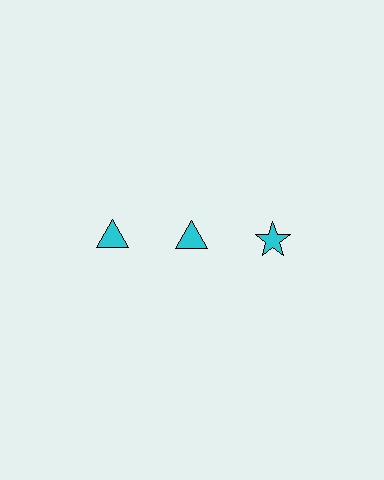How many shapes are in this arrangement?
There are 3 shapes arranged in a grid pattern.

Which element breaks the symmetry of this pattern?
The cyan star in the top row, center column breaks the symmetry. All other shapes are cyan triangles.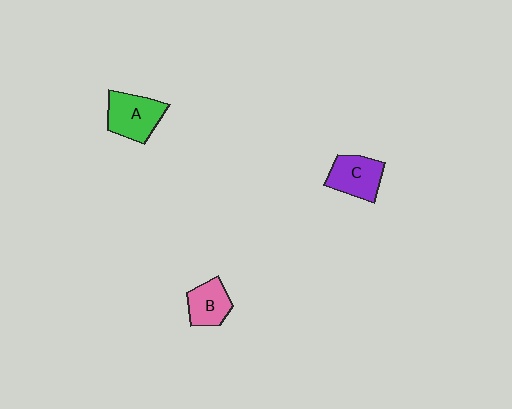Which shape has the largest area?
Shape A (green).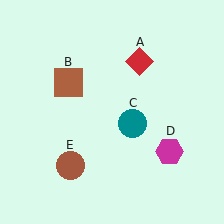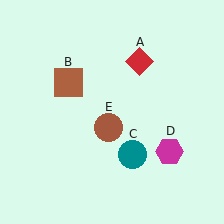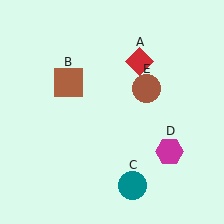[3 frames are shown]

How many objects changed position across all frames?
2 objects changed position: teal circle (object C), brown circle (object E).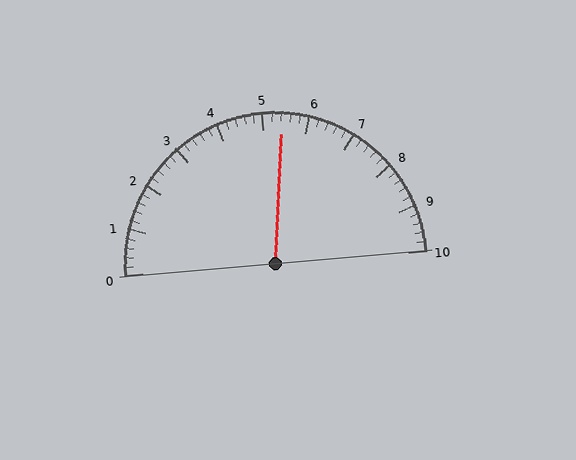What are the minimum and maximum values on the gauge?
The gauge ranges from 0 to 10.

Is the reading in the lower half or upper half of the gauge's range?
The reading is in the upper half of the range (0 to 10).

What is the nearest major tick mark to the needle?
The nearest major tick mark is 5.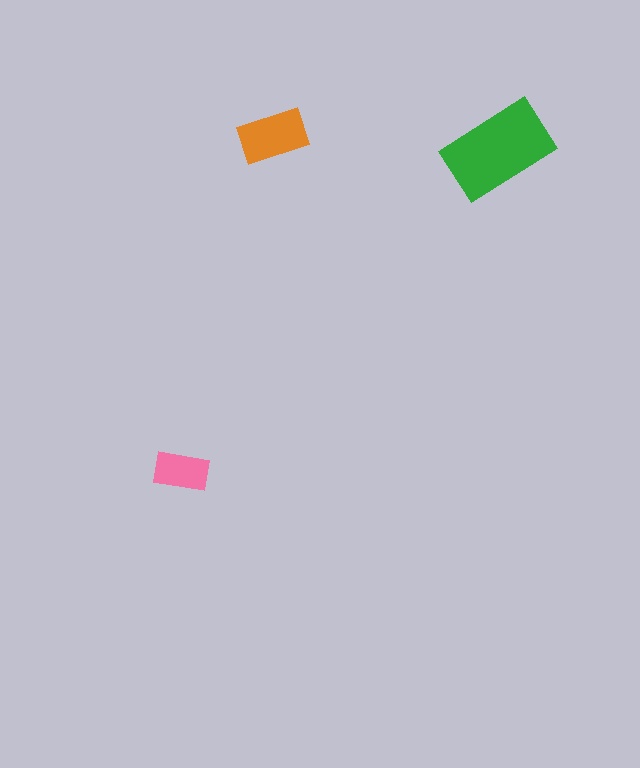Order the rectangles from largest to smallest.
the green one, the orange one, the pink one.